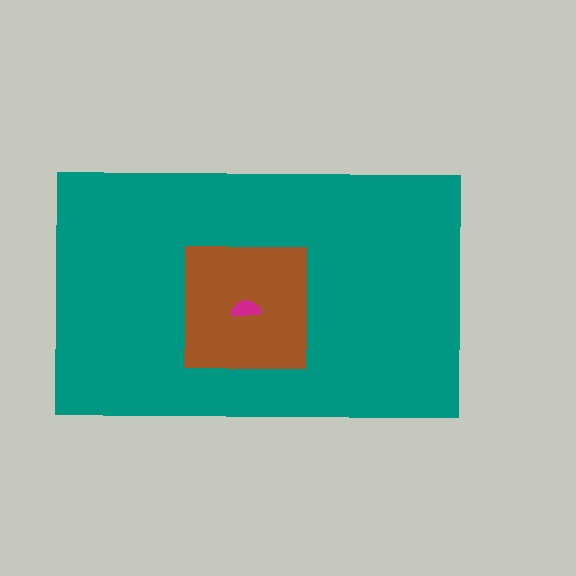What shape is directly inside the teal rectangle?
The brown square.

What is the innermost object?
The magenta semicircle.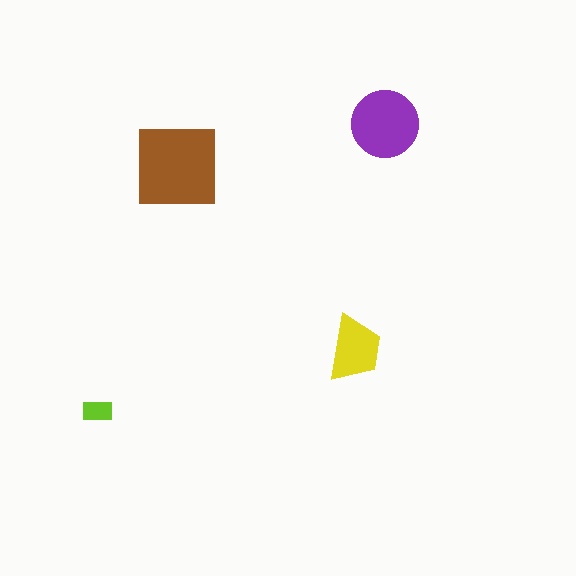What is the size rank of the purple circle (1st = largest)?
2nd.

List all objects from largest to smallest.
The brown square, the purple circle, the yellow trapezoid, the lime rectangle.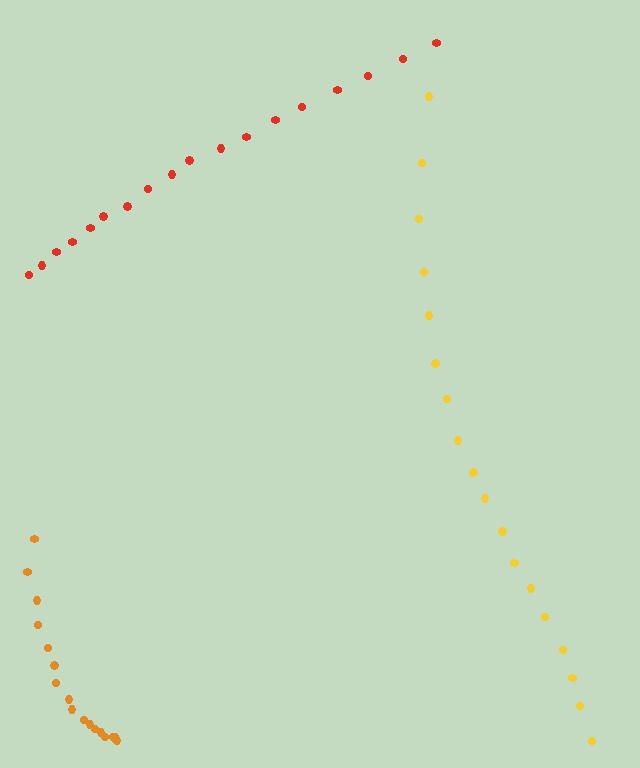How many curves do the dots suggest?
There are 3 distinct paths.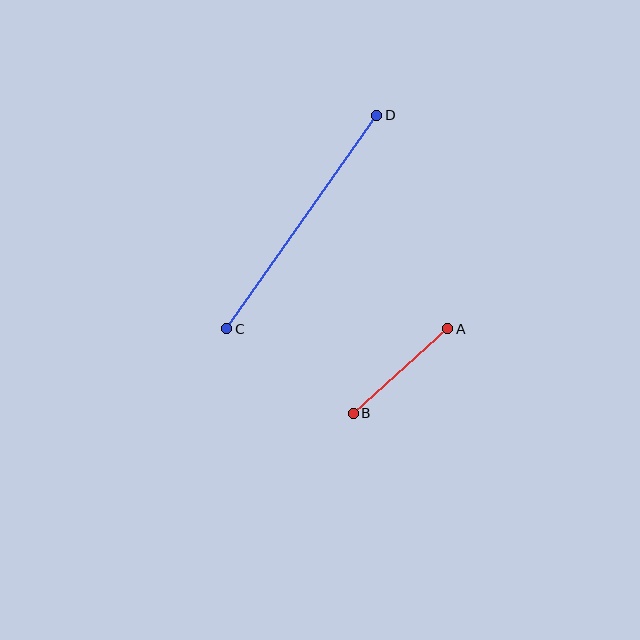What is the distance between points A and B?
The distance is approximately 127 pixels.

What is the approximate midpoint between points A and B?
The midpoint is at approximately (401, 371) pixels.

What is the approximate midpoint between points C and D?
The midpoint is at approximately (302, 222) pixels.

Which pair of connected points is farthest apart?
Points C and D are farthest apart.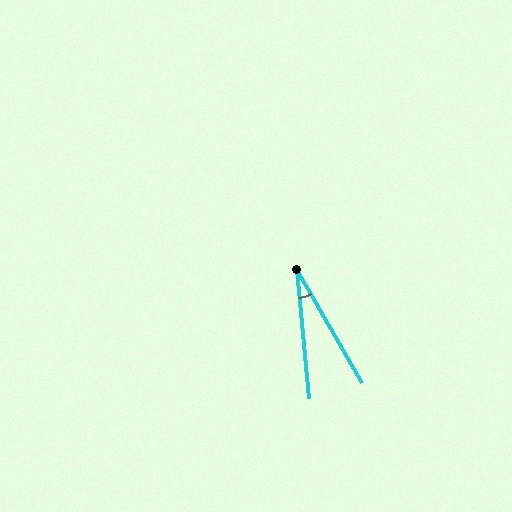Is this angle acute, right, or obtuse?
It is acute.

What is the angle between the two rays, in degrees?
Approximately 25 degrees.